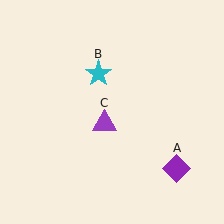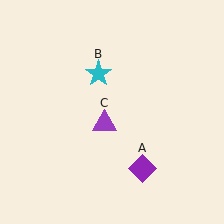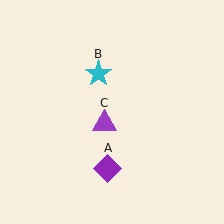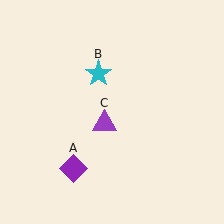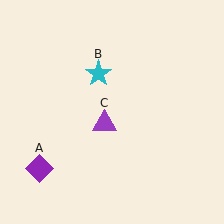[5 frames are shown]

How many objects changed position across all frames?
1 object changed position: purple diamond (object A).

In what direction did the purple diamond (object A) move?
The purple diamond (object A) moved left.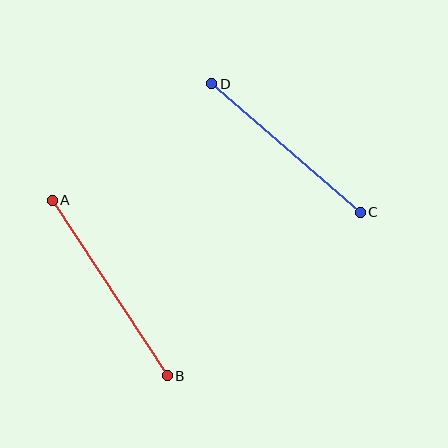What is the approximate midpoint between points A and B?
The midpoint is at approximately (110, 288) pixels.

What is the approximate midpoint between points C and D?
The midpoint is at approximately (286, 148) pixels.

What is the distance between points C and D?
The distance is approximately 196 pixels.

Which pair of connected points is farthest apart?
Points A and B are farthest apart.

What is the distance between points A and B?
The distance is approximately 210 pixels.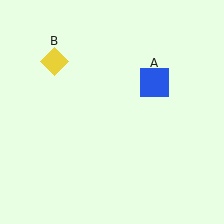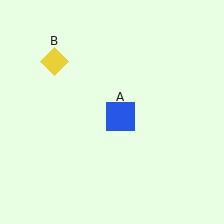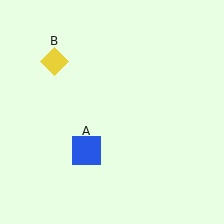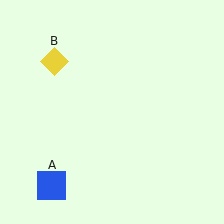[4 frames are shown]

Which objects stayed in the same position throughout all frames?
Yellow diamond (object B) remained stationary.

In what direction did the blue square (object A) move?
The blue square (object A) moved down and to the left.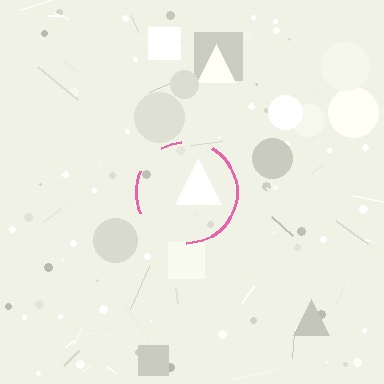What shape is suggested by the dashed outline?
The dashed outline suggests a circle.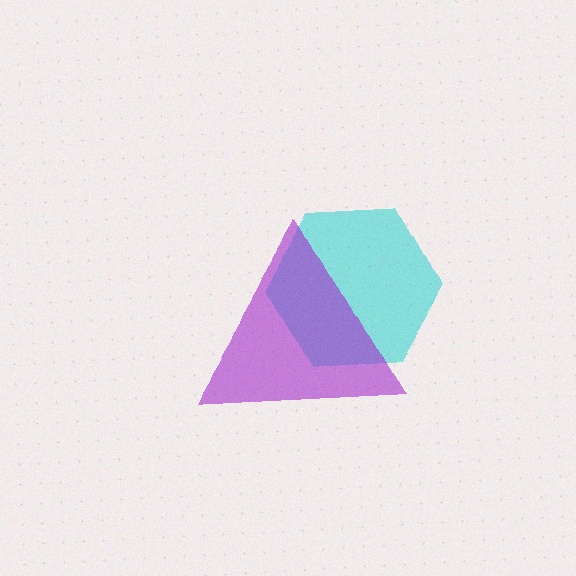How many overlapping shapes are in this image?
There are 2 overlapping shapes in the image.